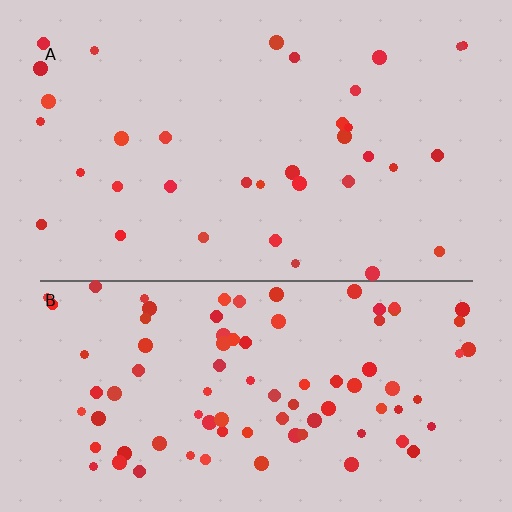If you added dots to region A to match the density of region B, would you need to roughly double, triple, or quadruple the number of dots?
Approximately triple.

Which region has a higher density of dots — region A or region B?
B (the bottom).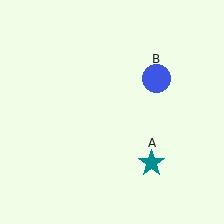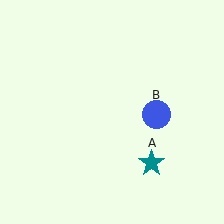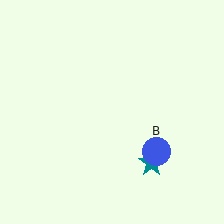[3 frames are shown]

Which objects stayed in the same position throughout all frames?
Teal star (object A) remained stationary.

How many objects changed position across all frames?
1 object changed position: blue circle (object B).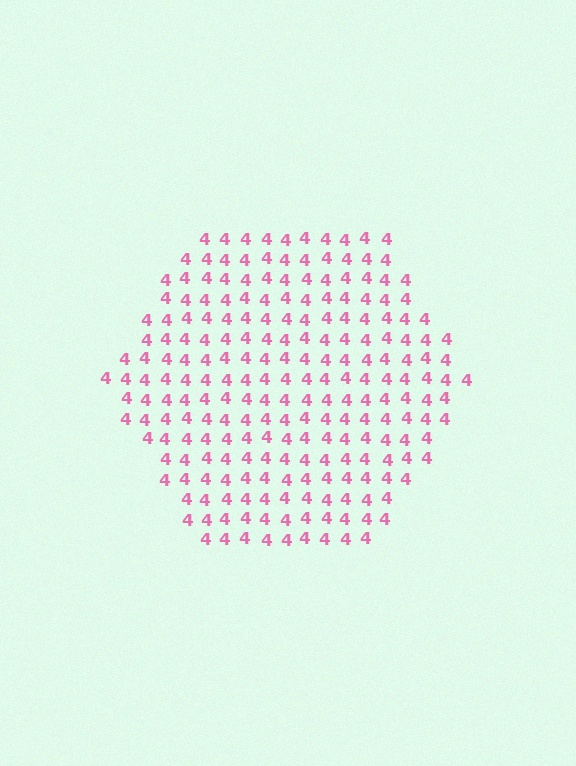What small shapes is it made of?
It is made of small digit 4's.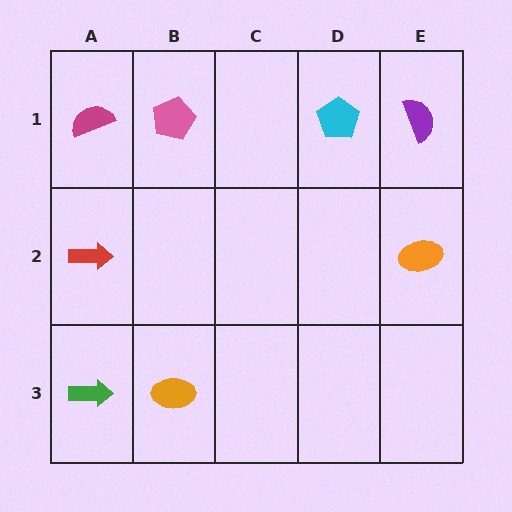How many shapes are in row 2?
2 shapes.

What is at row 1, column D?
A cyan pentagon.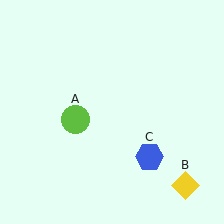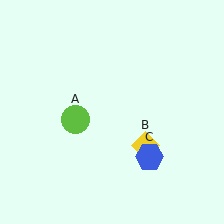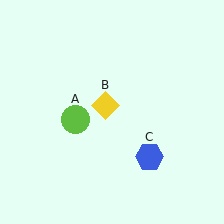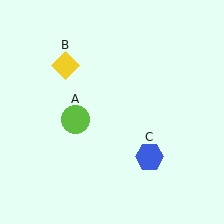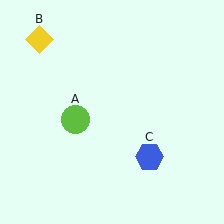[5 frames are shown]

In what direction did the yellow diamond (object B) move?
The yellow diamond (object B) moved up and to the left.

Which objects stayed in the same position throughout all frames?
Lime circle (object A) and blue hexagon (object C) remained stationary.